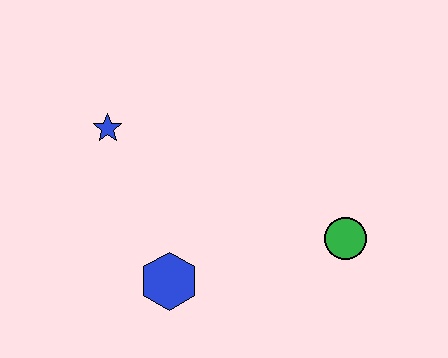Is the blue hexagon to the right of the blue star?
Yes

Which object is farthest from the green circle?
The blue star is farthest from the green circle.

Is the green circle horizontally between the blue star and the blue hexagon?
No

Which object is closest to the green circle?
The blue hexagon is closest to the green circle.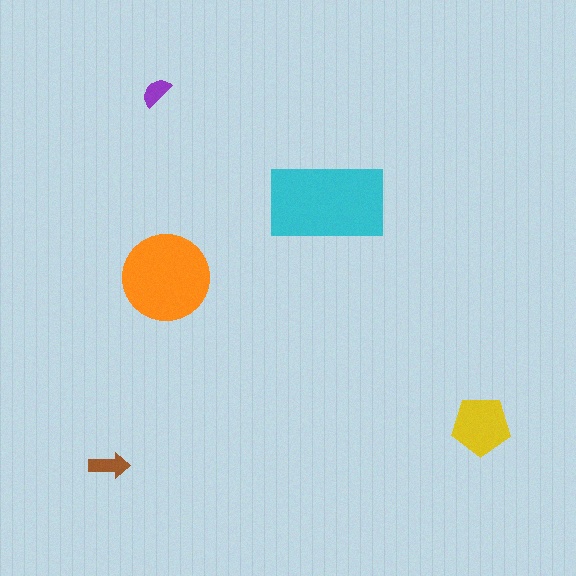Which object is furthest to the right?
The yellow pentagon is rightmost.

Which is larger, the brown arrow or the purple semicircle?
The brown arrow.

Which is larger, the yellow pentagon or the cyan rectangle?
The cyan rectangle.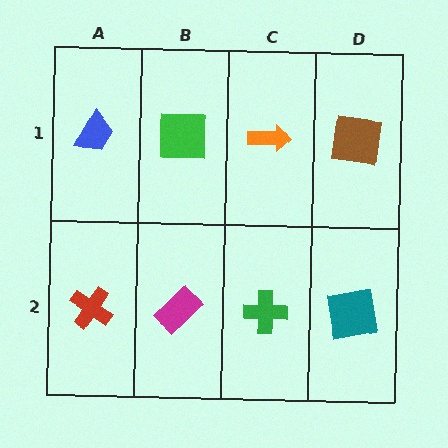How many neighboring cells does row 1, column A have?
2.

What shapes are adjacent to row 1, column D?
A teal square (row 2, column D), an orange arrow (row 1, column C).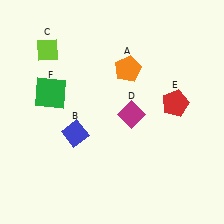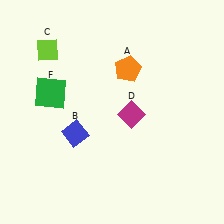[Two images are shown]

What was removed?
The red pentagon (E) was removed in Image 2.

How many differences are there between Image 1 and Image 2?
There is 1 difference between the two images.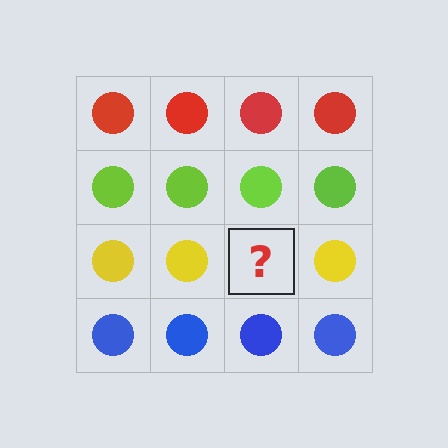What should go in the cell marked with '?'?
The missing cell should contain a yellow circle.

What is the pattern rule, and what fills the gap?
The rule is that each row has a consistent color. The gap should be filled with a yellow circle.